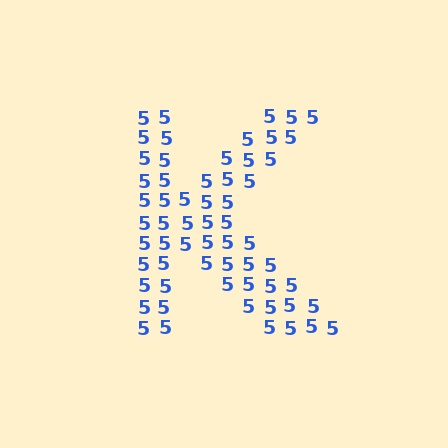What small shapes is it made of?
It is made of small digit 5's.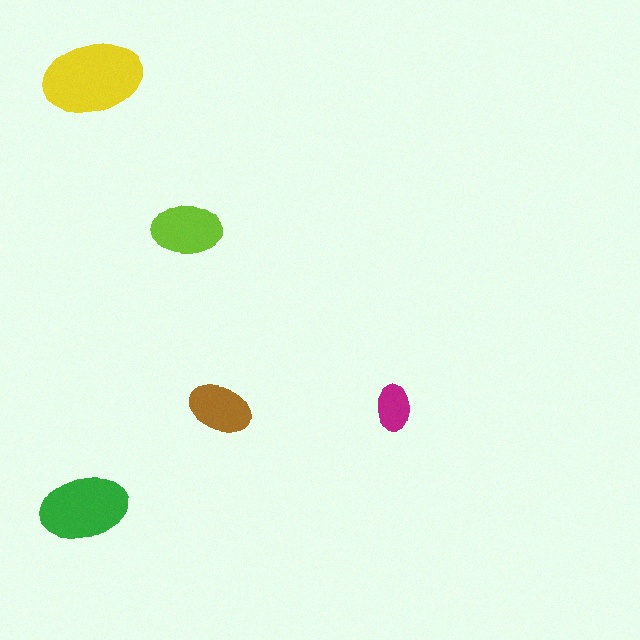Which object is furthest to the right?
The magenta ellipse is rightmost.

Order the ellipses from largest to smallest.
the yellow one, the green one, the lime one, the brown one, the magenta one.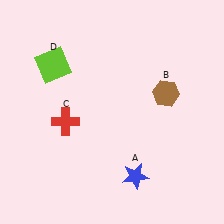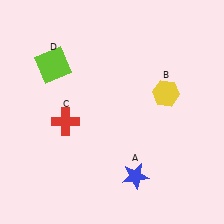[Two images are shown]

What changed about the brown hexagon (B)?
In Image 1, B is brown. In Image 2, it changed to yellow.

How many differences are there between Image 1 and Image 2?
There is 1 difference between the two images.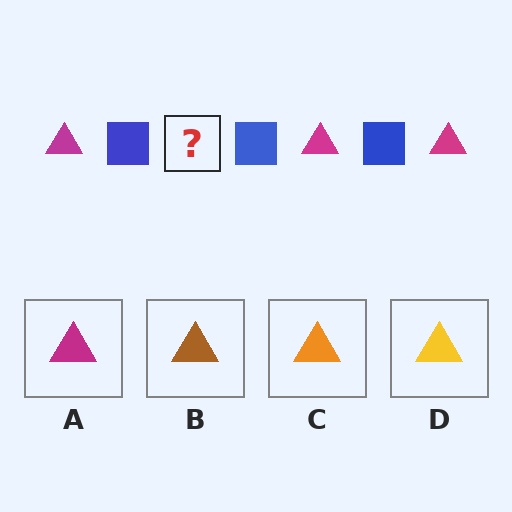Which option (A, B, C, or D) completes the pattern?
A.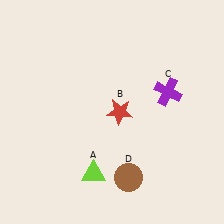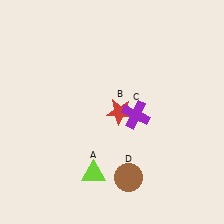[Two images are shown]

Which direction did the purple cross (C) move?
The purple cross (C) moved left.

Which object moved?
The purple cross (C) moved left.